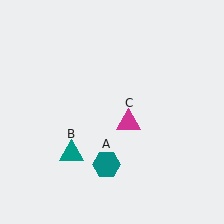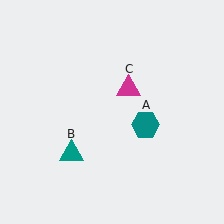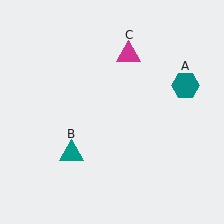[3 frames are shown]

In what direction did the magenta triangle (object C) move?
The magenta triangle (object C) moved up.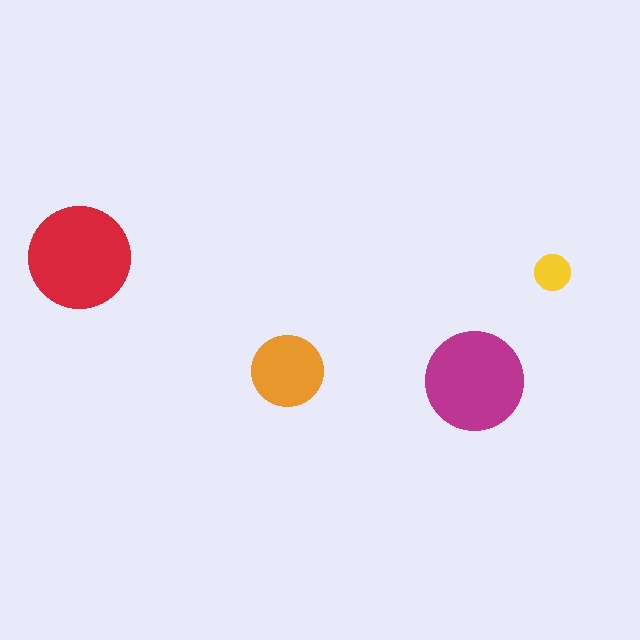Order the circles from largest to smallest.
the red one, the magenta one, the orange one, the yellow one.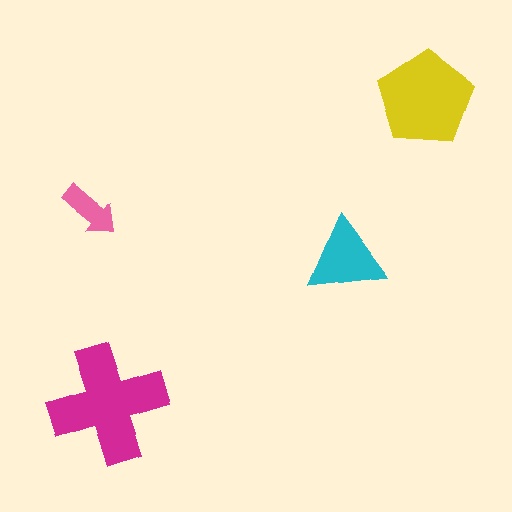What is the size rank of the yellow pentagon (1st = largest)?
2nd.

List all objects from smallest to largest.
The pink arrow, the cyan triangle, the yellow pentagon, the magenta cross.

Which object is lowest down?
The magenta cross is bottommost.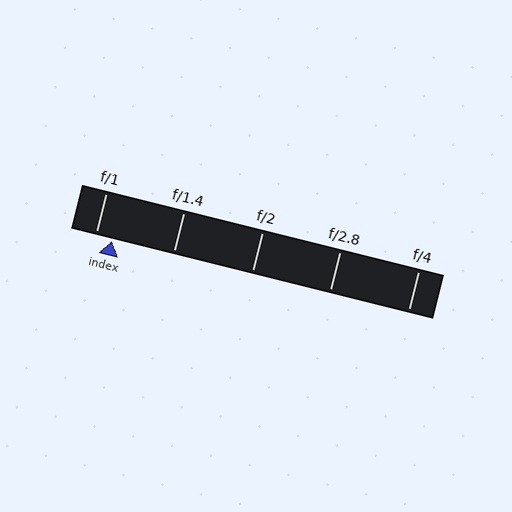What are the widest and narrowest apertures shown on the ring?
The widest aperture shown is f/1 and the narrowest is f/4.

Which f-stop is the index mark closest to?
The index mark is closest to f/1.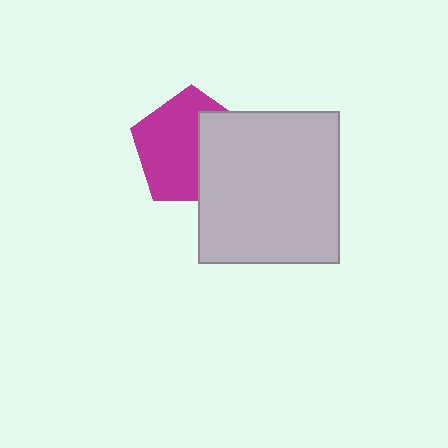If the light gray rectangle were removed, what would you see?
You would see the complete magenta pentagon.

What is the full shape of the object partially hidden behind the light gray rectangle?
The partially hidden object is a magenta pentagon.